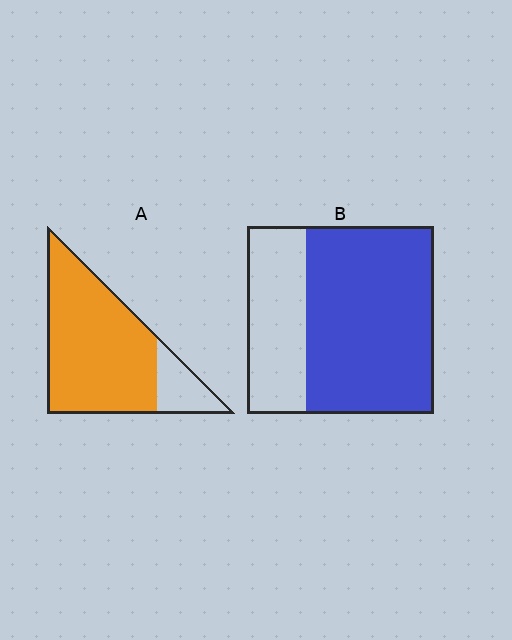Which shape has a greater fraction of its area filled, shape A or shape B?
Shape A.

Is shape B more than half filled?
Yes.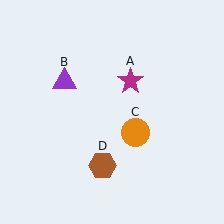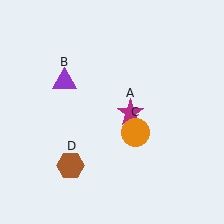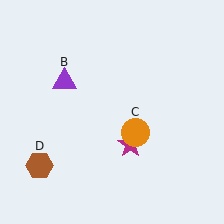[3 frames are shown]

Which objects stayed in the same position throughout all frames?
Purple triangle (object B) and orange circle (object C) remained stationary.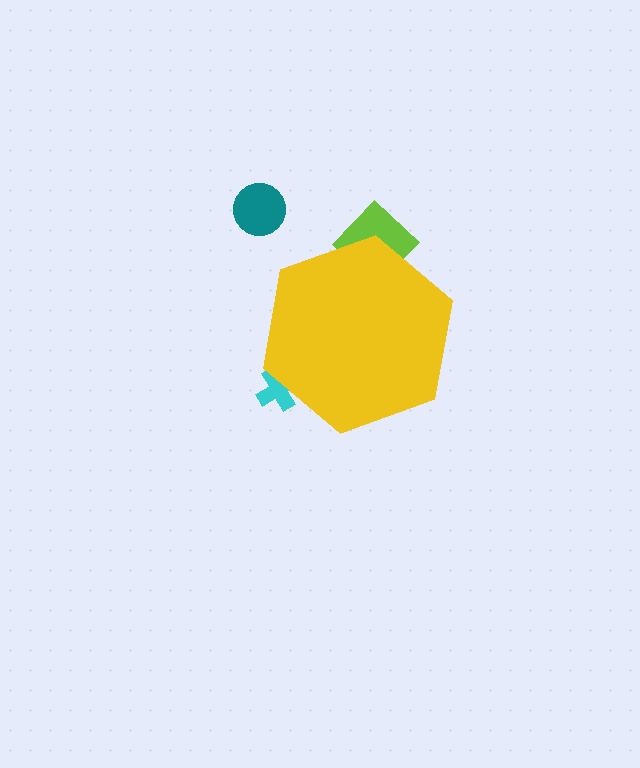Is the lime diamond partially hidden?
Yes, the lime diamond is partially hidden behind the yellow hexagon.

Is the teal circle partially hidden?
No, the teal circle is fully visible.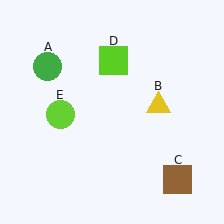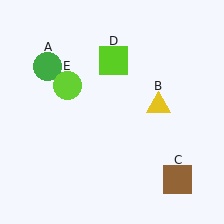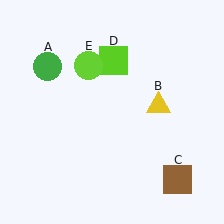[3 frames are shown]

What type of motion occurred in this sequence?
The lime circle (object E) rotated clockwise around the center of the scene.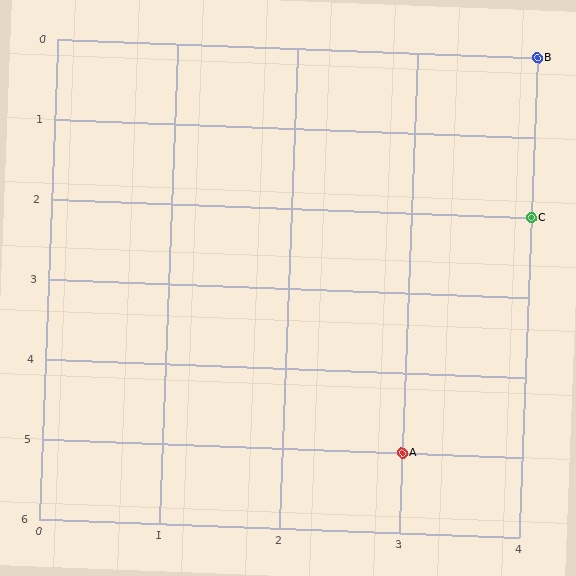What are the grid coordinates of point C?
Point C is at grid coordinates (4, 2).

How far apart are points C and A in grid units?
Points C and A are 1 column and 3 rows apart (about 3.2 grid units diagonally).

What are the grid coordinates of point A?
Point A is at grid coordinates (3, 5).